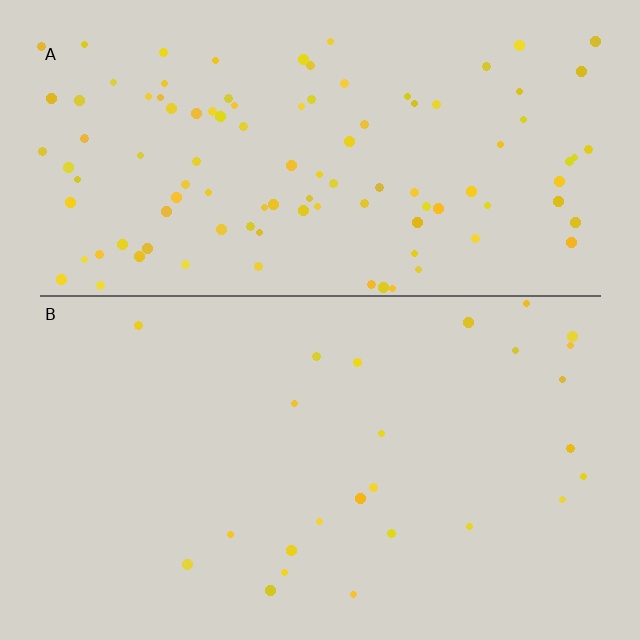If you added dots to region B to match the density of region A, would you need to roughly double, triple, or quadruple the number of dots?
Approximately quadruple.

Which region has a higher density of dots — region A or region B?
A (the top).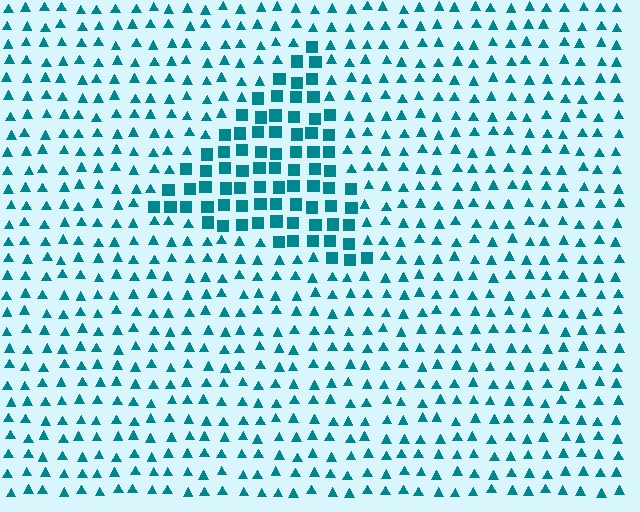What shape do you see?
I see a triangle.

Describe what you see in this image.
The image is filled with small teal elements arranged in a uniform grid. A triangle-shaped region contains squares, while the surrounding area contains triangles. The boundary is defined purely by the change in element shape.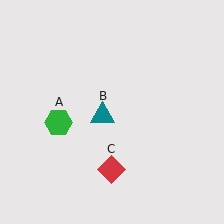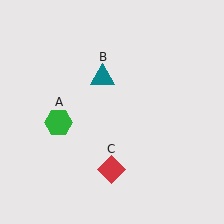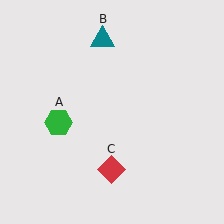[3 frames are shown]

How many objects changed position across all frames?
1 object changed position: teal triangle (object B).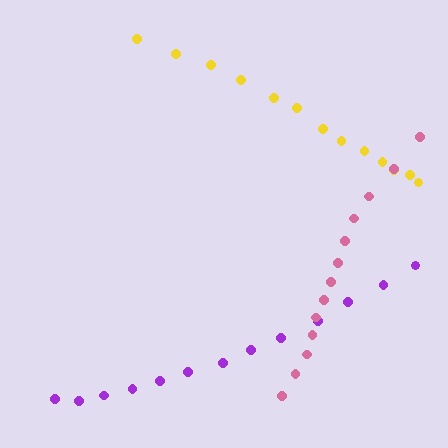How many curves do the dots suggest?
There are 3 distinct paths.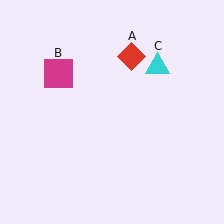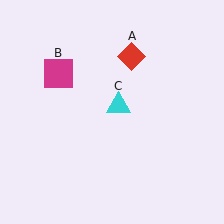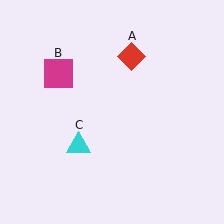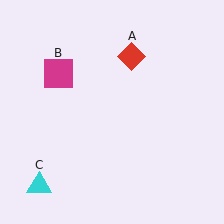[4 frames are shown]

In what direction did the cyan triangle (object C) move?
The cyan triangle (object C) moved down and to the left.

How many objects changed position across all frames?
1 object changed position: cyan triangle (object C).